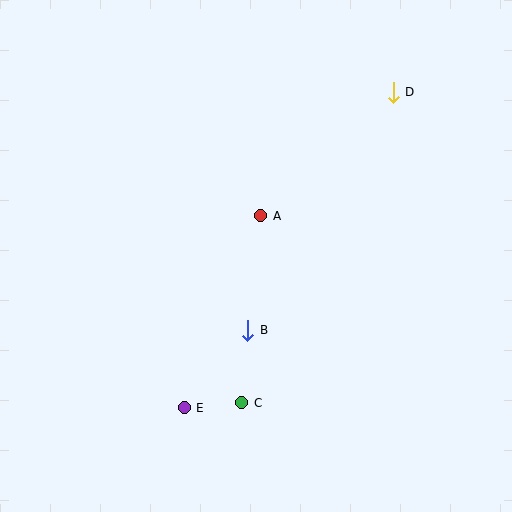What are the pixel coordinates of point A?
Point A is at (261, 216).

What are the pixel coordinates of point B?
Point B is at (248, 330).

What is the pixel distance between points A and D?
The distance between A and D is 181 pixels.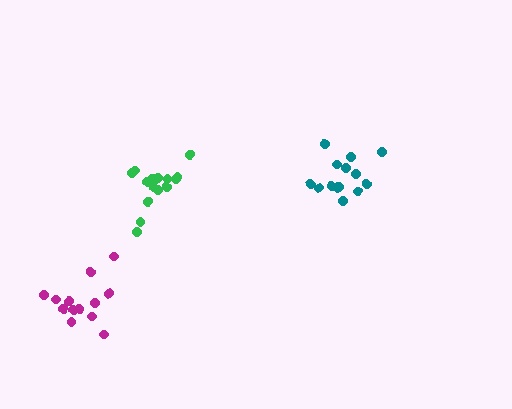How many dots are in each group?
Group 1: 14 dots, Group 2: 18 dots, Group 3: 13 dots (45 total).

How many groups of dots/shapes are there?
There are 3 groups.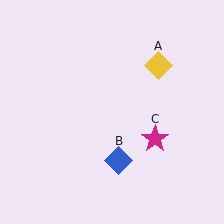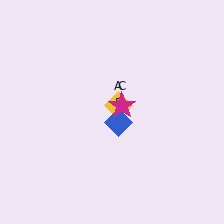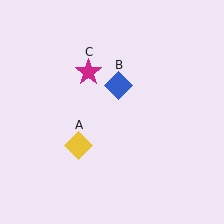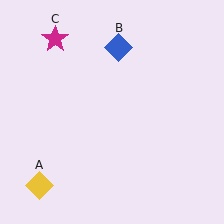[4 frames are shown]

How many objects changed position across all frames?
3 objects changed position: yellow diamond (object A), blue diamond (object B), magenta star (object C).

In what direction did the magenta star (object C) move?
The magenta star (object C) moved up and to the left.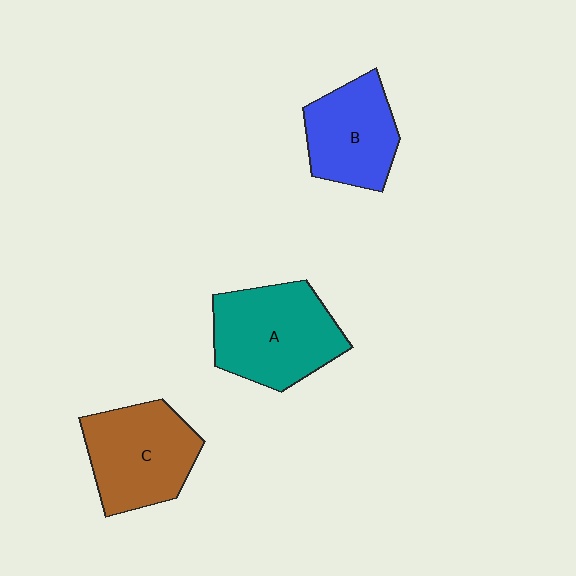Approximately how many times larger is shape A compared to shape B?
Approximately 1.3 times.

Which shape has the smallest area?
Shape B (blue).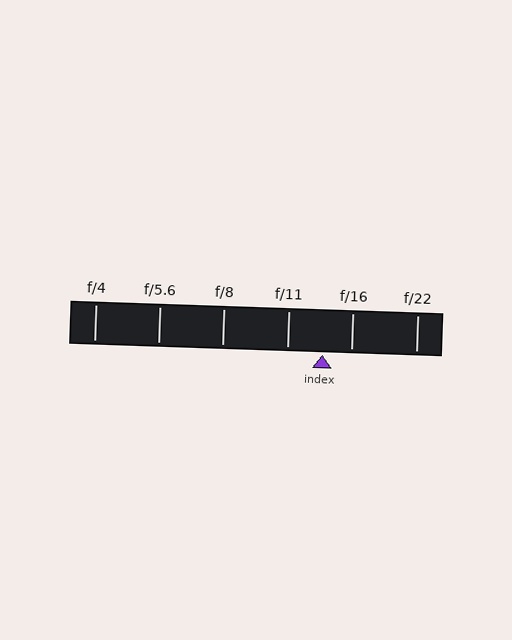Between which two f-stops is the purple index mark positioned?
The index mark is between f/11 and f/16.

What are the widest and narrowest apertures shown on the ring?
The widest aperture shown is f/4 and the narrowest is f/22.